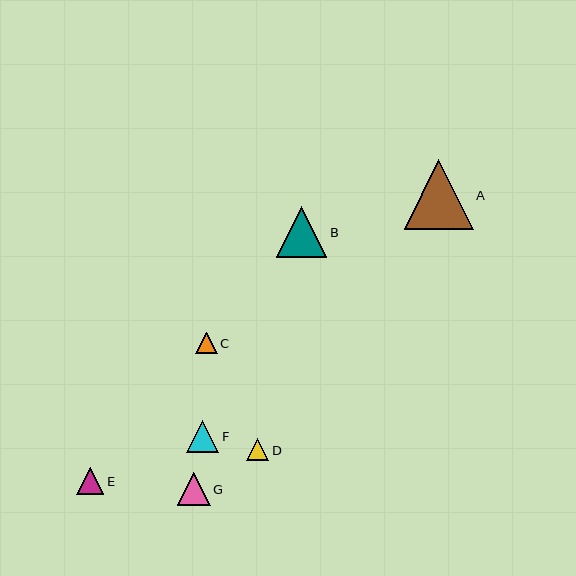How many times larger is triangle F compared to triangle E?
Triangle F is approximately 1.2 times the size of triangle E.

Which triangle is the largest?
Triangle A is the largest with a size of approximately 69 pixels.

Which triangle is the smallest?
Triangle C is the smallest with a size of approximately 21 pixels.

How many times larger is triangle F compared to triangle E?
Triangle F is approximately 1.2 times the size of triangle E.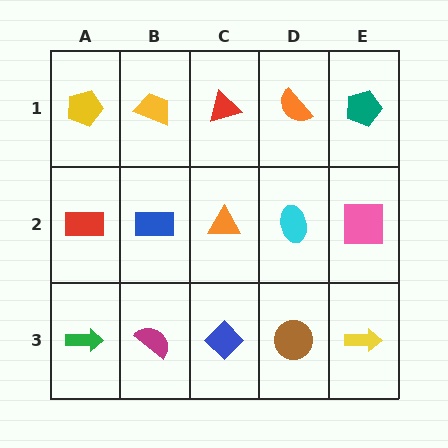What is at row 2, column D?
A cyan ellipse.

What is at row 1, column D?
An orange semicircle.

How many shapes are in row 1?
5 shapes.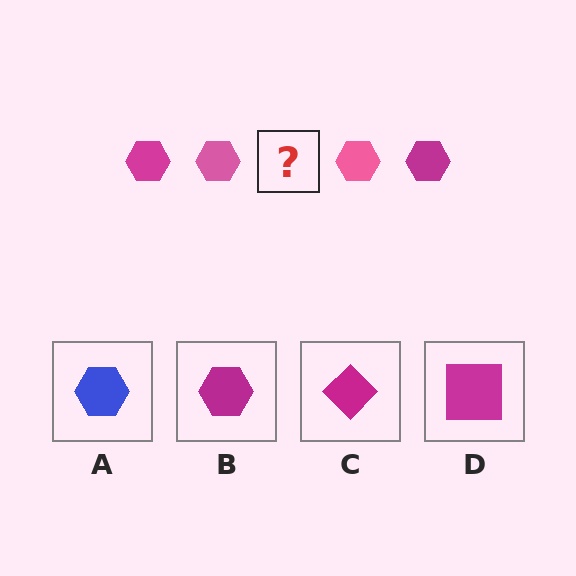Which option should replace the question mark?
Option B.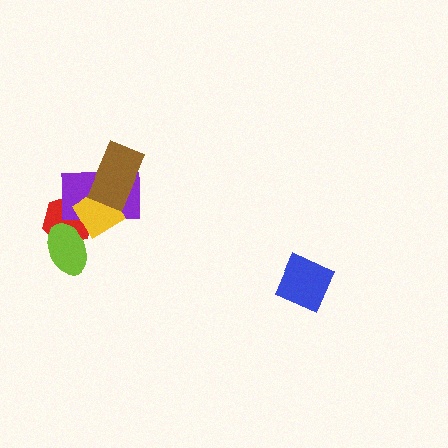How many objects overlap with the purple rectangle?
3 objects overlap with the purple rectangle.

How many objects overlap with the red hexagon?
3 objects overlap with the red hexagon.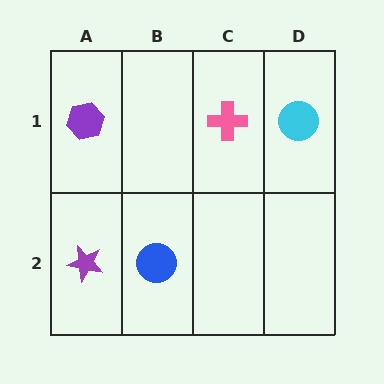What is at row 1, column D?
A cyan circle.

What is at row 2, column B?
A blue circle.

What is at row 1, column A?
A purple hexagon.